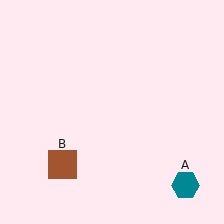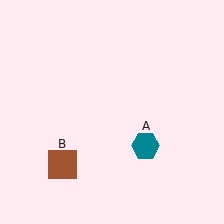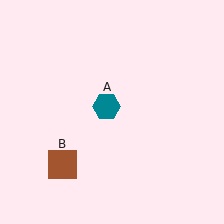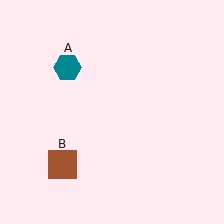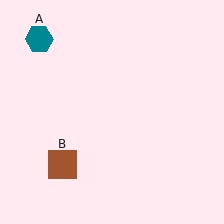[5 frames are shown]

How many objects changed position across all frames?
1 object changed position: teal hexagon (object A).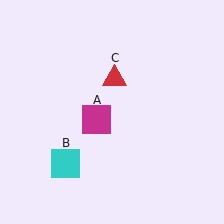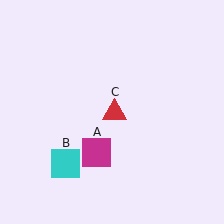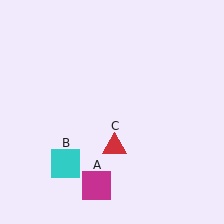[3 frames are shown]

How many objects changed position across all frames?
2 objects changed position: magenta square (object A), red triangle (object C).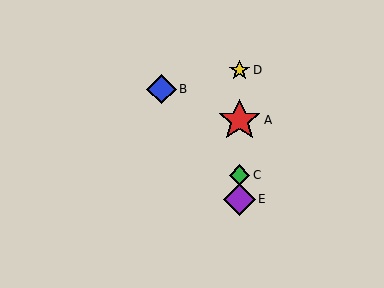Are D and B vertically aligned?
No, D is at x≈239 and B is at x≈161.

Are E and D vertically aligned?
Yes, both are at x≈239.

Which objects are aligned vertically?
Objects A, C, D, E are aligned vertically.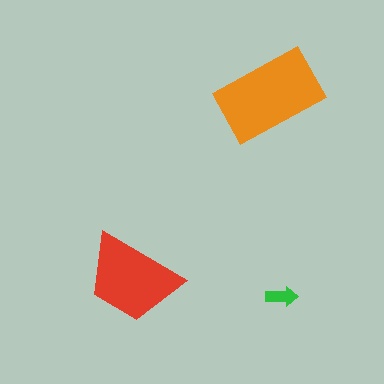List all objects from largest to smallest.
The orange rectangle, the red trapezoid, the green arrow.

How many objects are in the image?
There are 3 objects in the image.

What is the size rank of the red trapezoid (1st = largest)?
2nd.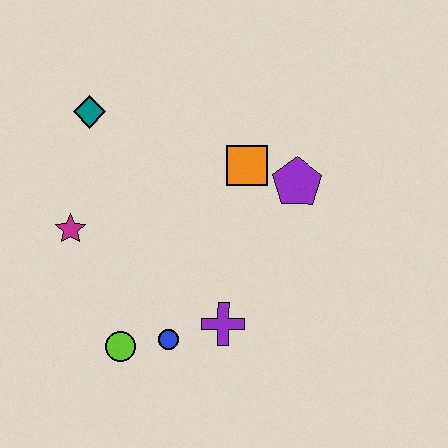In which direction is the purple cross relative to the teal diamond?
The purple cross is below the teal diamond.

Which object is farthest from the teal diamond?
The purple cross is farthest from the teal diamond.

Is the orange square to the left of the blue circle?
No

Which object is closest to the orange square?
The purple pentagon is closest to the orange square.